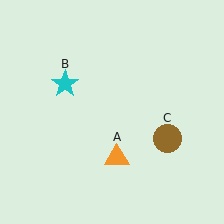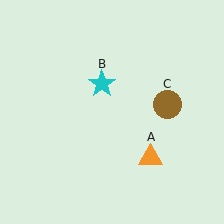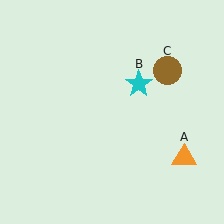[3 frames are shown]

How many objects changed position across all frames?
3 objects changed position: orange triangle (object A), cyan star (object B), brown circle (object C).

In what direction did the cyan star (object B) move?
The cyan star (object B) moved right.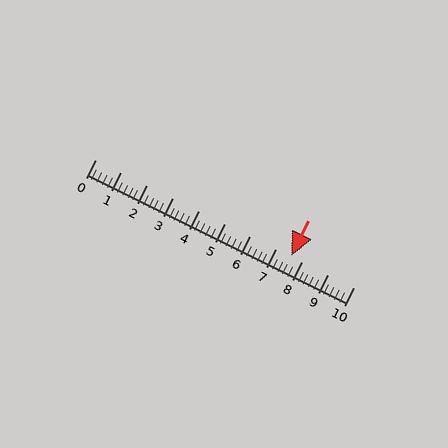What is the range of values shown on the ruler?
The ruler shows values from 0 to 10.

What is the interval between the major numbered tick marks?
The major tick marks are spaced 1 units apart.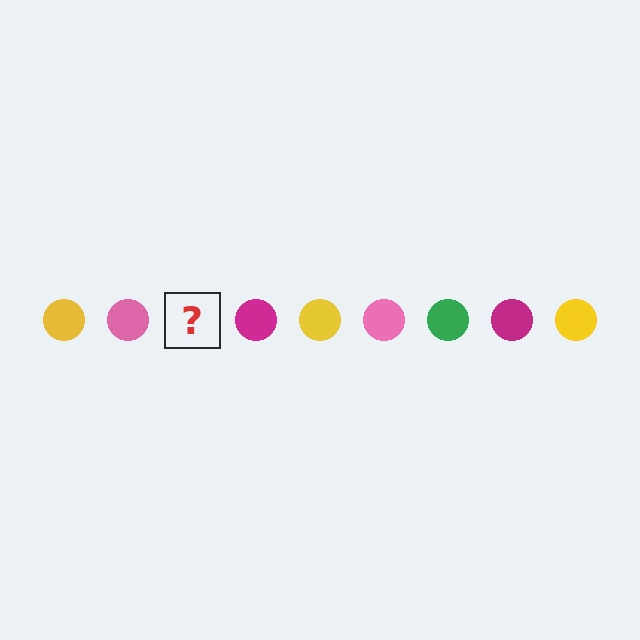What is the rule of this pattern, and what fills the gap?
The rule is that the pattern cycles through yellow, pink, green, magenta circles. The gap should be filled with a green circle.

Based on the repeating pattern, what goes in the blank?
The blank should be a green circle.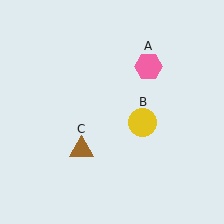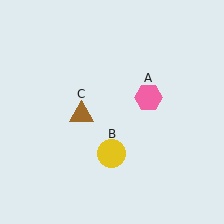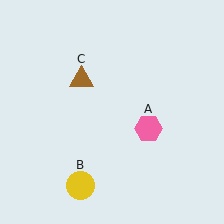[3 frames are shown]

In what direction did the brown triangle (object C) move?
The brown triangle (object C) moved up.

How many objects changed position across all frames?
3 objects changed position: pink hexagon (object A), yellow circle (object B), brown triangle (object C).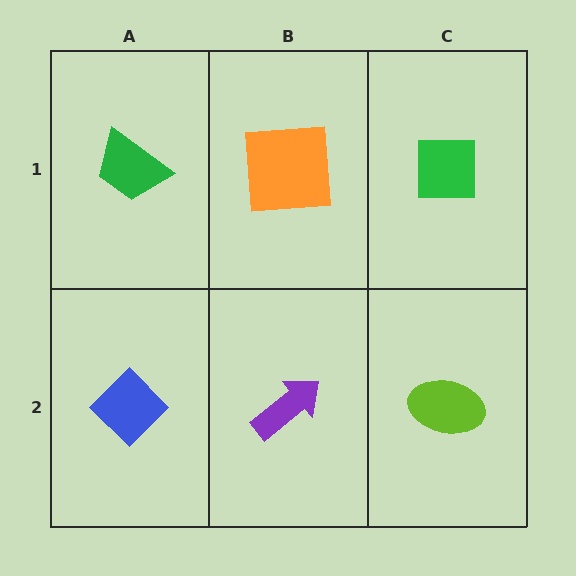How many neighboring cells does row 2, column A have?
2.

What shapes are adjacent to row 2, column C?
A green square (row 1, column C), a purple arrow (row 2, column B).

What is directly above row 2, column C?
A green square.